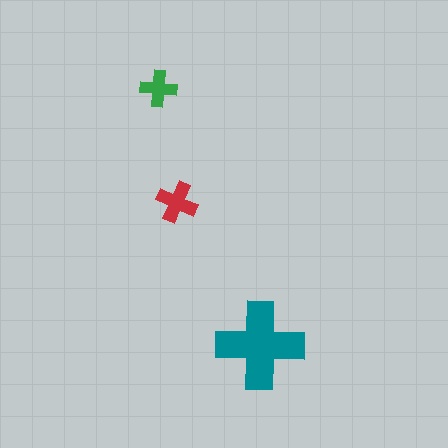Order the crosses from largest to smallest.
the teal one, the red one, the green one.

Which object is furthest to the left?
The green cross is leftmost.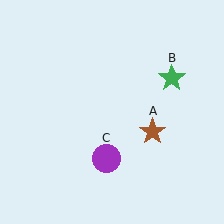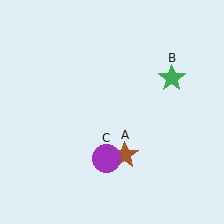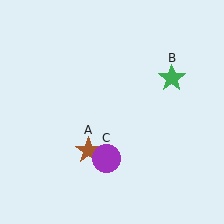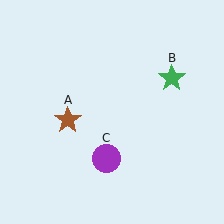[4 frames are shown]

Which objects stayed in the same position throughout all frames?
Green star (object B) and purple circle (object C) remained stationary.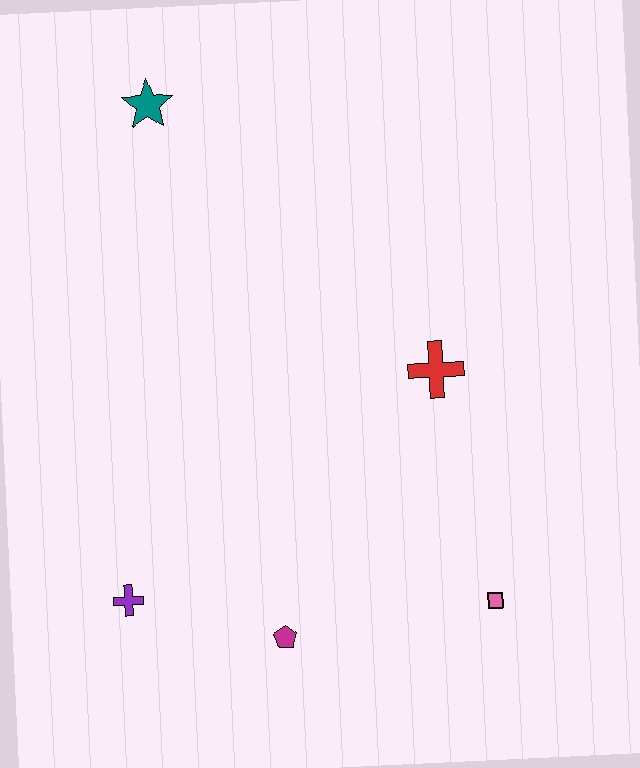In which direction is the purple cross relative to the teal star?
The purple cross is below the teal star.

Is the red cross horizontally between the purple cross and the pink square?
Yes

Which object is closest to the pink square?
The magenta pentagon is closest to the pink square.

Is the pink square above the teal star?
No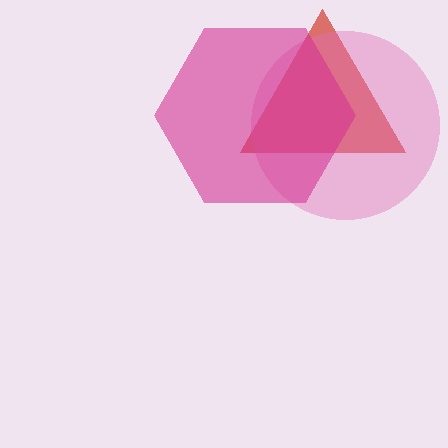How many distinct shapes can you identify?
There are 3 distinct shapes: a red triangle, a pink circle, a magenta hexagon.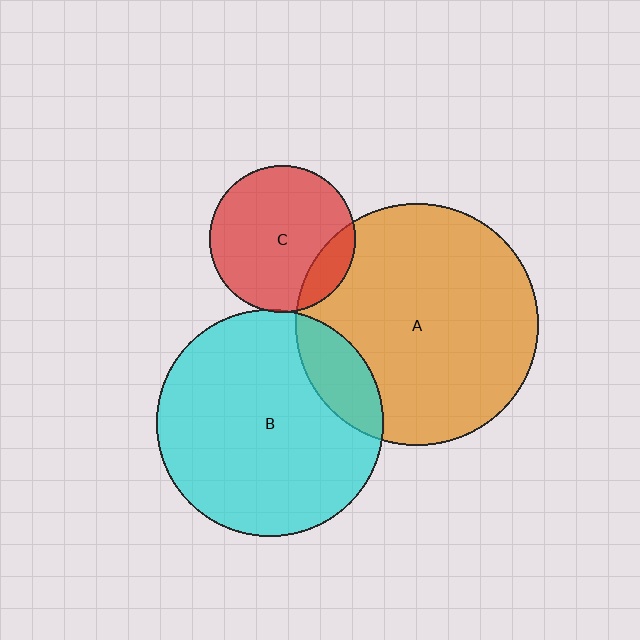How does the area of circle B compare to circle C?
Approximately 2.4 times.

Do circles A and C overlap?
Yes.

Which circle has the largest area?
Circle A (orange).